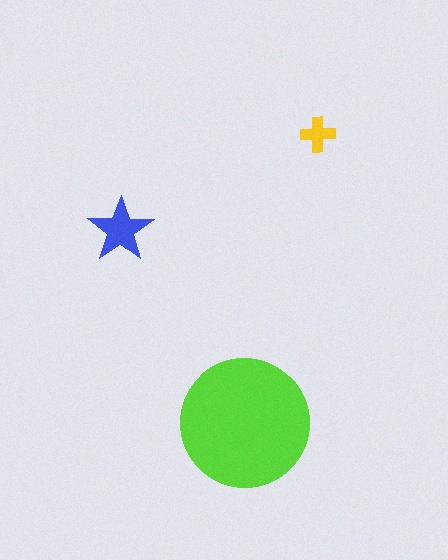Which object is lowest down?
The lime circle is bottommost.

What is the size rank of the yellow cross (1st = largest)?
3rd.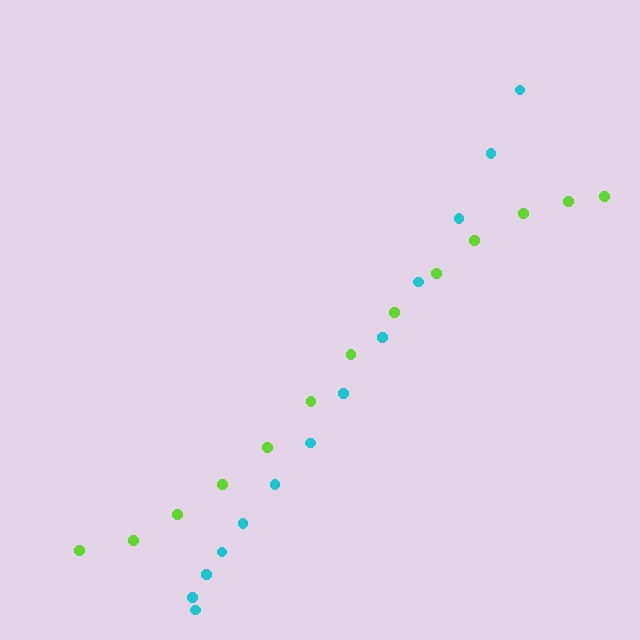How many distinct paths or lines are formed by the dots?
There are 2 distinct paths.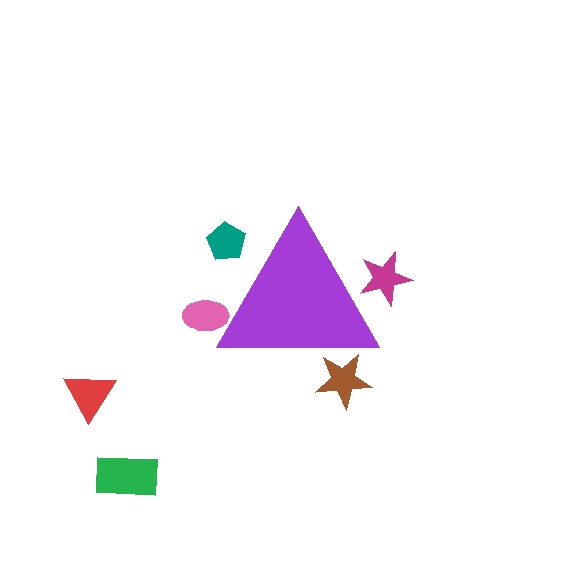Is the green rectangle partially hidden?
No, the green rectangle is fully visible.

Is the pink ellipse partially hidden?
Yes, the pink ellipse is partially hidden behind the purple triangle.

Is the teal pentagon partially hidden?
Yes, the teal pentagon is partially hidden behind the purple triangle.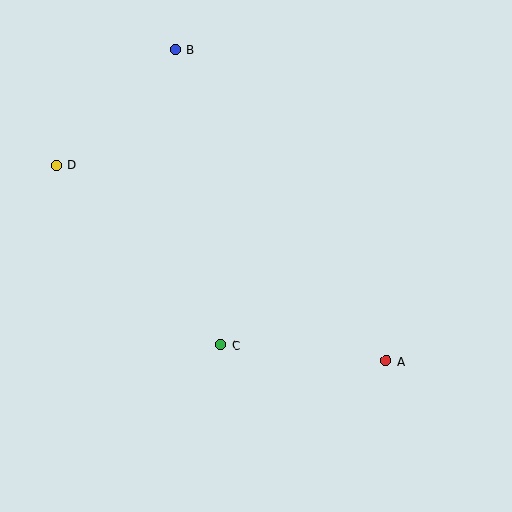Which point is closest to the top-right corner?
Point B is closest to the top-right corner.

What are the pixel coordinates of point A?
Point A is at (386, 361).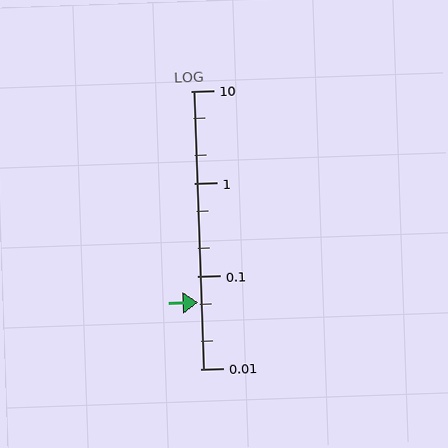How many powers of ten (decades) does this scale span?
The scale spans 3 decades, from 0.01 to 10.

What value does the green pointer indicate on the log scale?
The pointer indicates approximately 0.052.